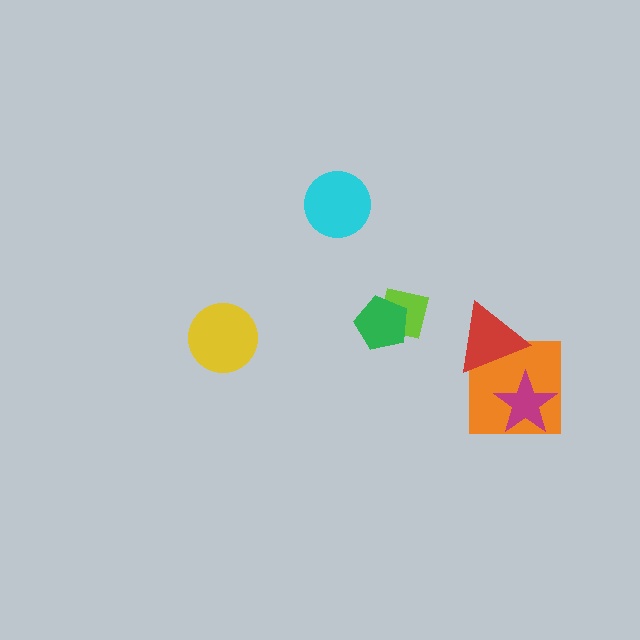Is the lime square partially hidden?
Yes, it is partially covered by another shape.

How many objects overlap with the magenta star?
1 object overlaps with the magenta star.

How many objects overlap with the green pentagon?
1 object overlaps with the green pentagon.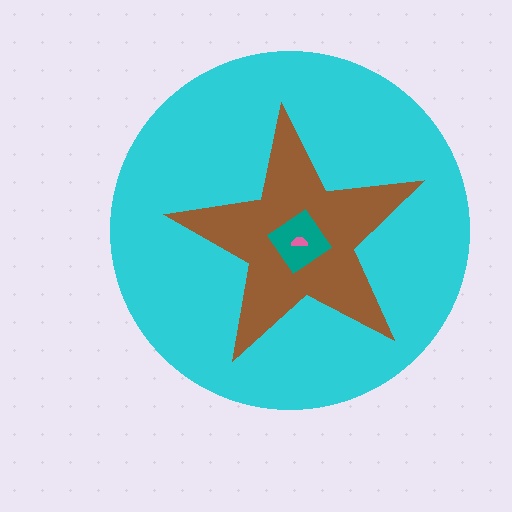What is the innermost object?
The pink semicircle.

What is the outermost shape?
The cyan circle.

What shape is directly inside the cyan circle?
The brown star.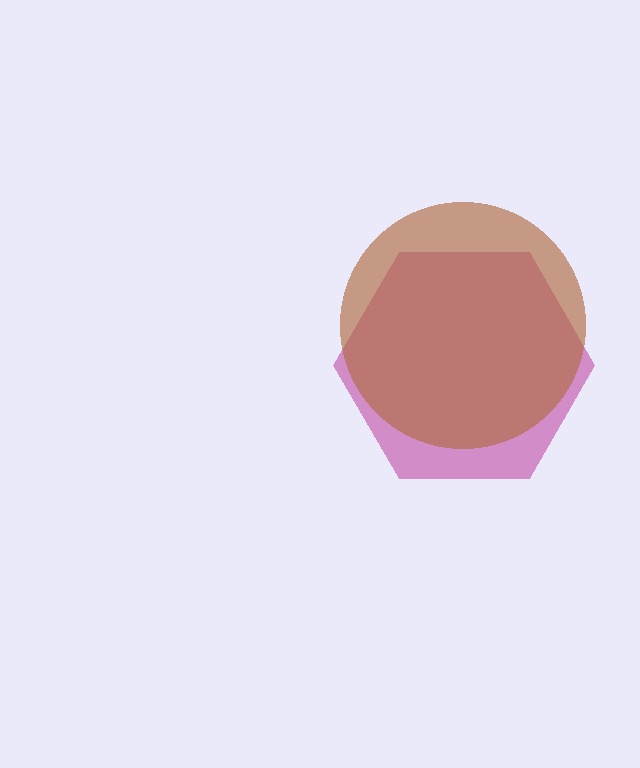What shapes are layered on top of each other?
The layered shapes are: a magenta hexagon, a brown circle.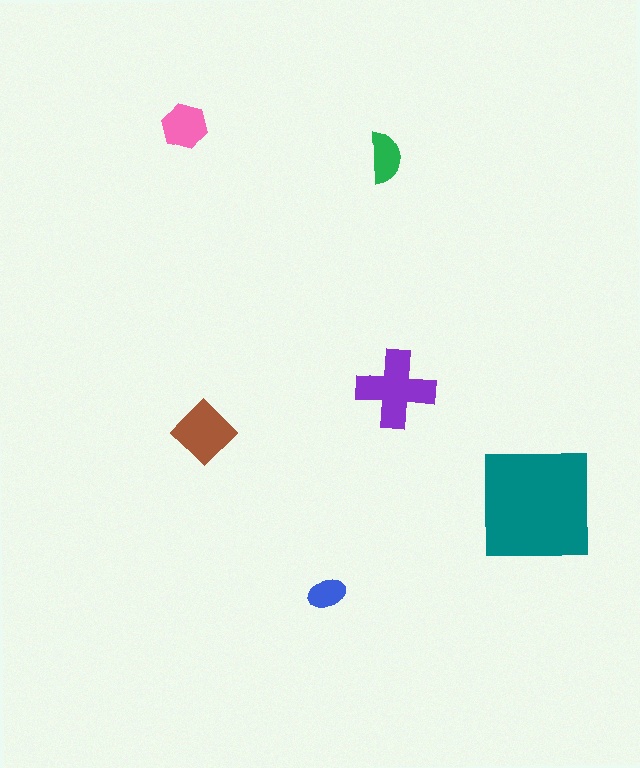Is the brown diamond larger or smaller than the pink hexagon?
Larger.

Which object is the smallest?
The blue ellipse.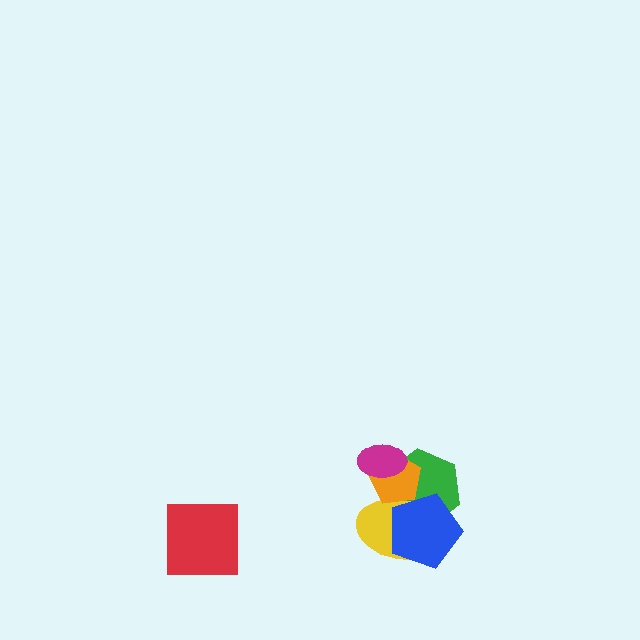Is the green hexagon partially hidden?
Yes, it is partially covered by another shape.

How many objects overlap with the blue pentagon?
3 objects overlap with the blue pentagon.